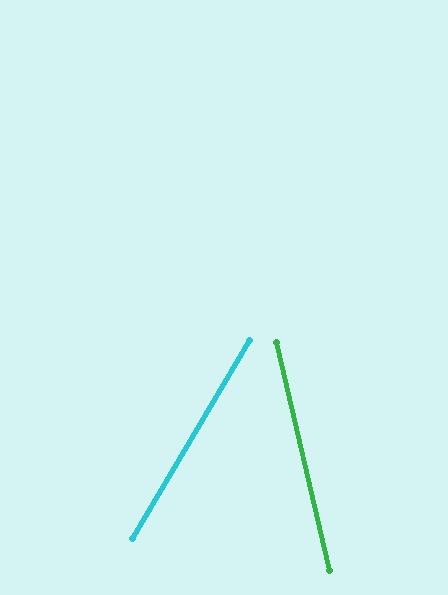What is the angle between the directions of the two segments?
Approximately 44 degrees.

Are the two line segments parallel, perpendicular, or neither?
Neither parallel nor perpendicular — they differ by about 44°.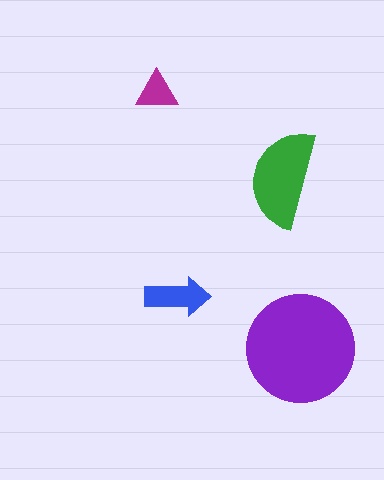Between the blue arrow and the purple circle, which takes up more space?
The purple circle.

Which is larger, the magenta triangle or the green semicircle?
The green semicircle.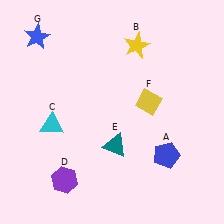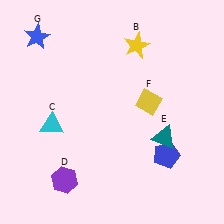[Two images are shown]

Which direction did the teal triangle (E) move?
The teal triangle (E) moved right.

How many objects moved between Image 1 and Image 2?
1 object moved between the two images.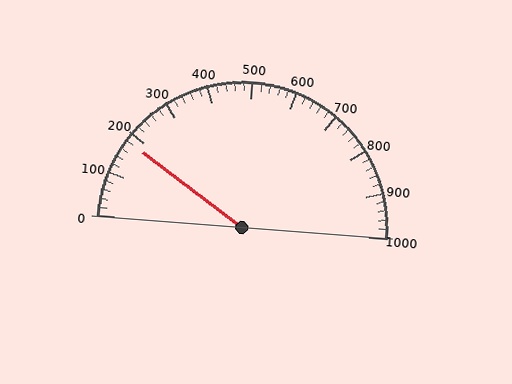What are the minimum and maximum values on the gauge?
The gauge ranges from 0 to 1000.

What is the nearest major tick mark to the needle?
The nearest major tick mark is 200.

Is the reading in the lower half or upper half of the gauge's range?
The reading is in the lower half of the range (0 to 1000).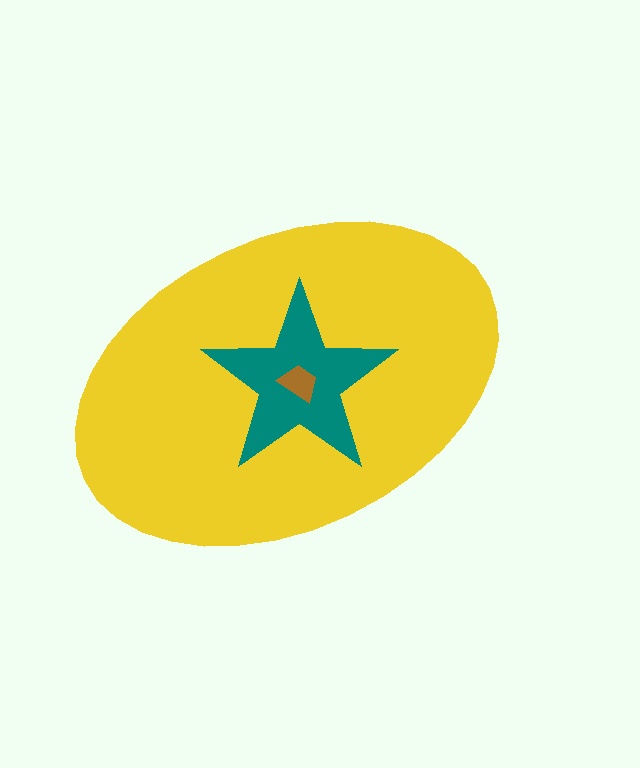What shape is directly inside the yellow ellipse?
The teal star.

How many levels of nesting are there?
3.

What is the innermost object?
The brown trapezoid.